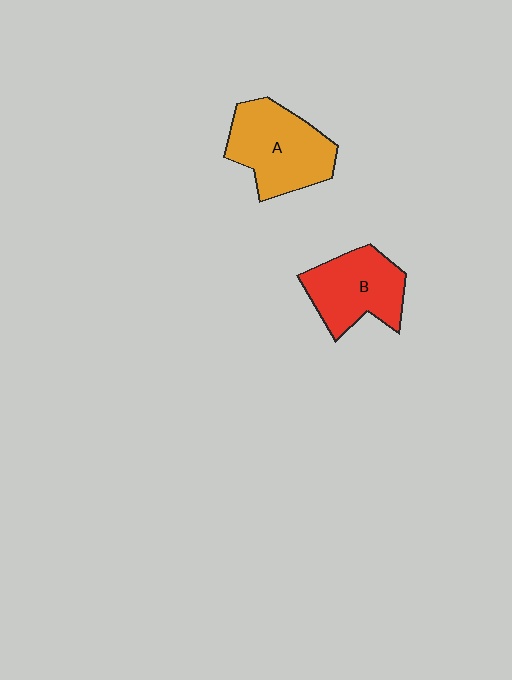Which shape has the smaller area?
Shape B (red).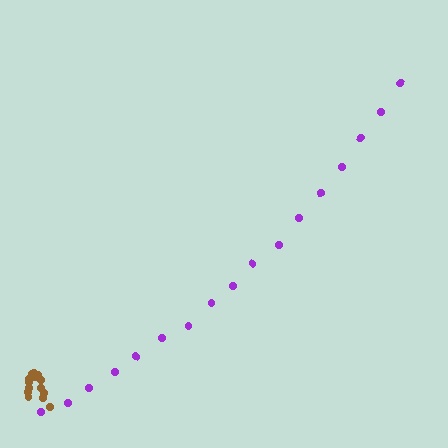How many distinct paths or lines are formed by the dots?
There are 2 distinct paths.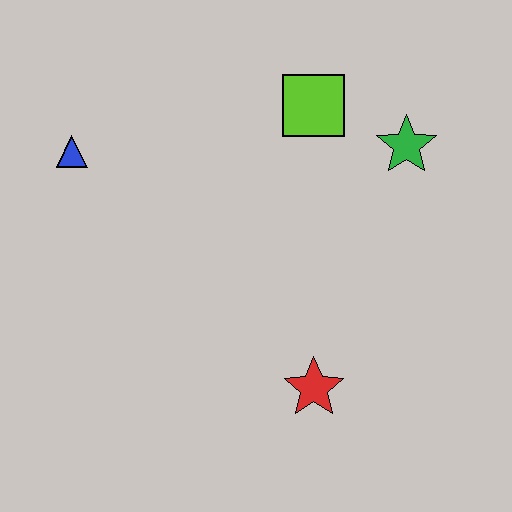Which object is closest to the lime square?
The green star is closest to the lime square.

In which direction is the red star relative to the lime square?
The red star is below the lime square.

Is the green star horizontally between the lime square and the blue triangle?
No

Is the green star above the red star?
Yes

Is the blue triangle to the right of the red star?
No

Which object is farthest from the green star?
The blue triangle is farthest from the green star.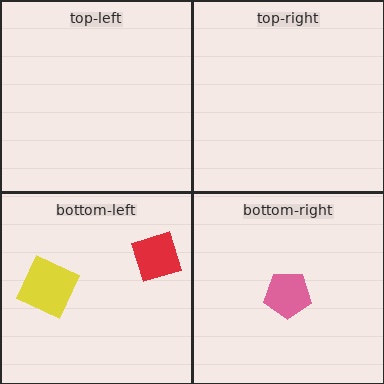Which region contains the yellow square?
The bottom-left region.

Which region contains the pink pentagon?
The bottom-right region.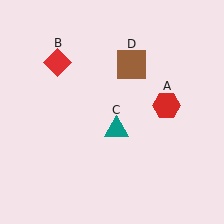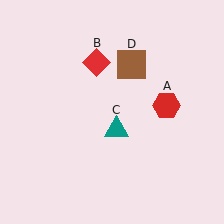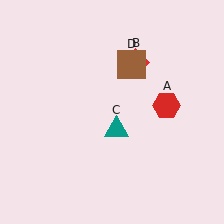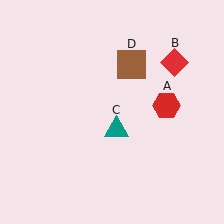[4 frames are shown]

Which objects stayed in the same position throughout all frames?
Red hexagon (object A) and teal triangle (object C) and brown square (object D) remained stationary.